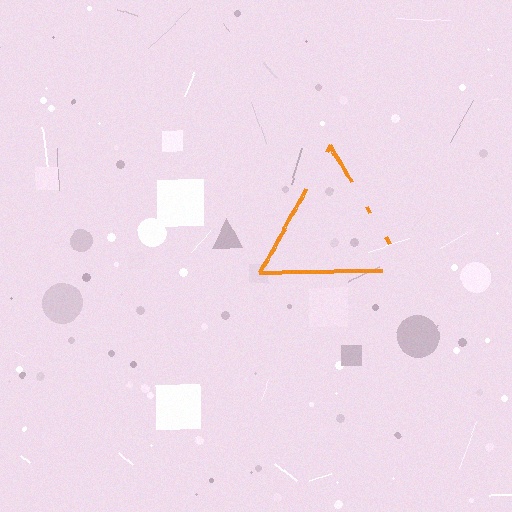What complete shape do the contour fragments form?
The contour fragments form a triangle.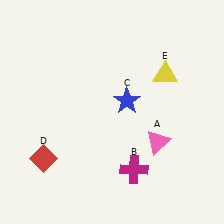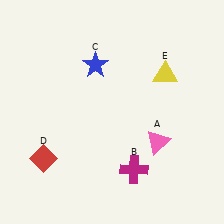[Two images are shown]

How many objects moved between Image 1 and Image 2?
1 object moved between the two images.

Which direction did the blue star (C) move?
The blue star (C) moved up.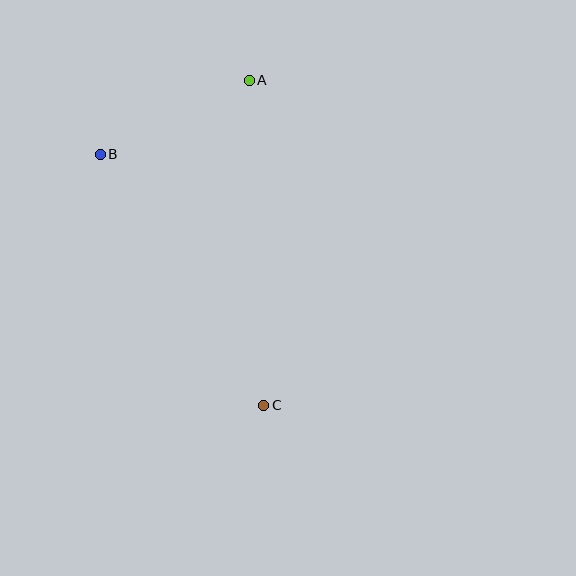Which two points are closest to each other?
Points A and B are closest to each other.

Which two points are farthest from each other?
Points A and C are farthest from each other.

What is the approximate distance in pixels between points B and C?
The distance between B and C is approximately 300 pixels.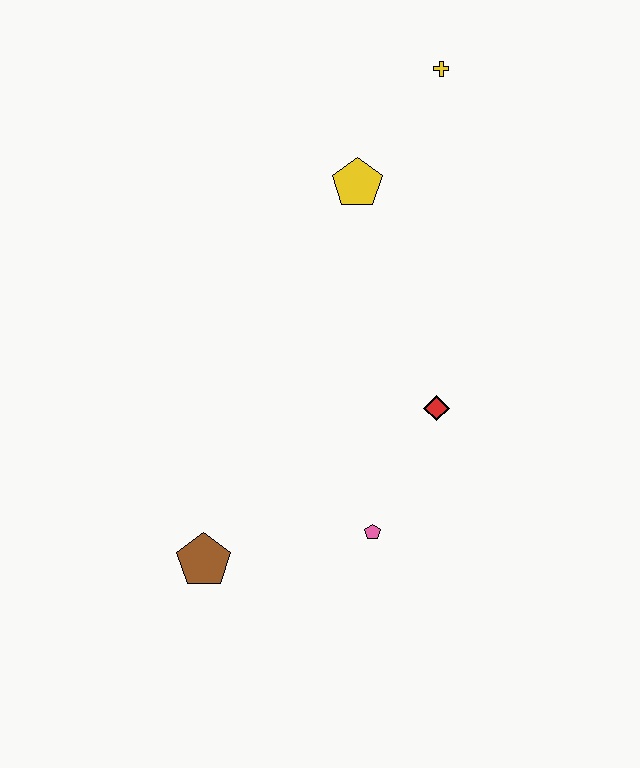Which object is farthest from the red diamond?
The yellow cross is farthest from the red diamond.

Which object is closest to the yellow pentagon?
The yellow cross is closest to the yellow pentagon.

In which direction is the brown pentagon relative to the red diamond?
The brown pentagon is to the left of the red diamond.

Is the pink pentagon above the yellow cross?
No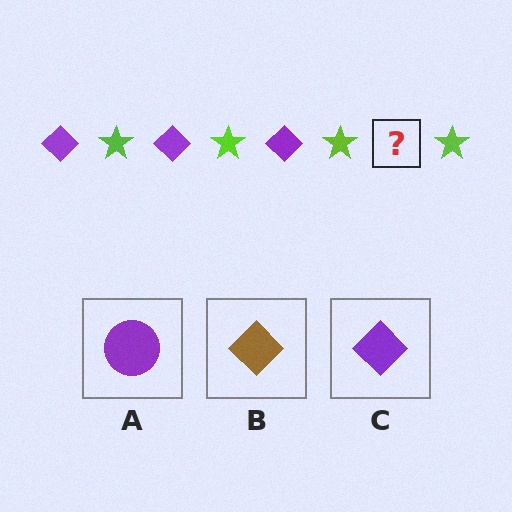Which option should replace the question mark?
Option C.